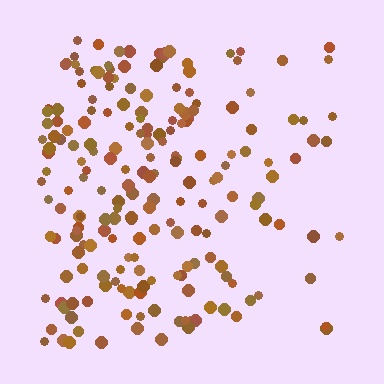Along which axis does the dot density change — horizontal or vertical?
Horizontal.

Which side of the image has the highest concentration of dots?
The left.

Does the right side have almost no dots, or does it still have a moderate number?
Still a moderate number, just noticeably fewer than the left.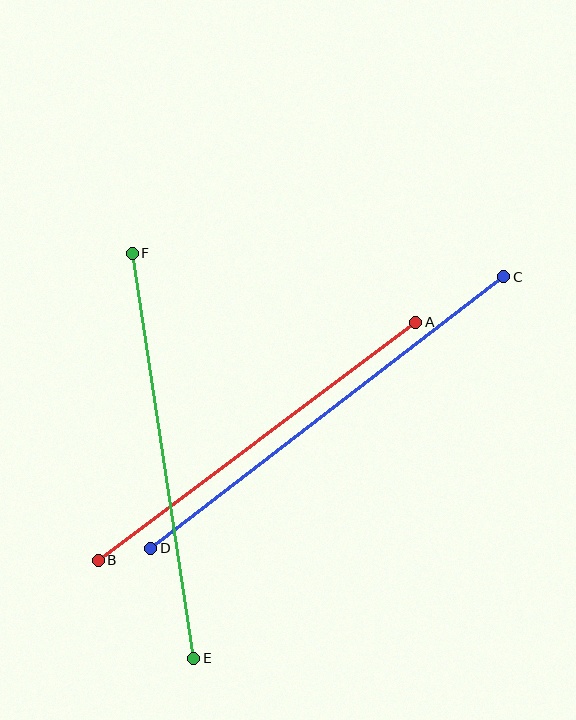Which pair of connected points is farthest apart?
Points C and D are farthest apart.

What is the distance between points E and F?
The distance is approximately 409 pixels.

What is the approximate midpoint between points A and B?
The midpoint is at approximately (257, 441) pixels.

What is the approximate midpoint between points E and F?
The midpoint is at approximately (163, 456) pixels.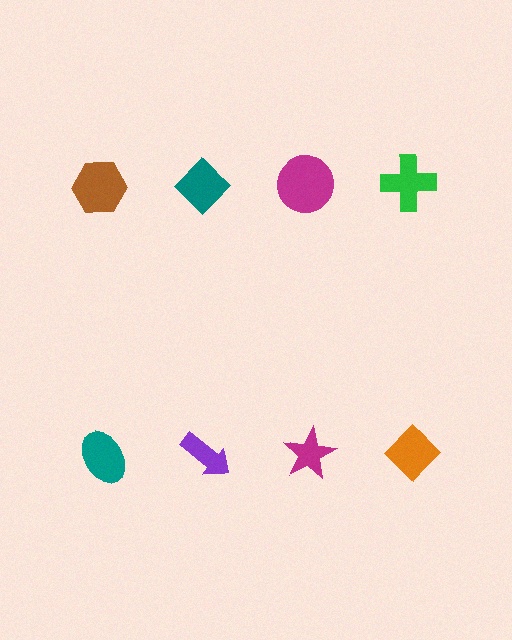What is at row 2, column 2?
A purple arrow.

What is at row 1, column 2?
A teal diamond.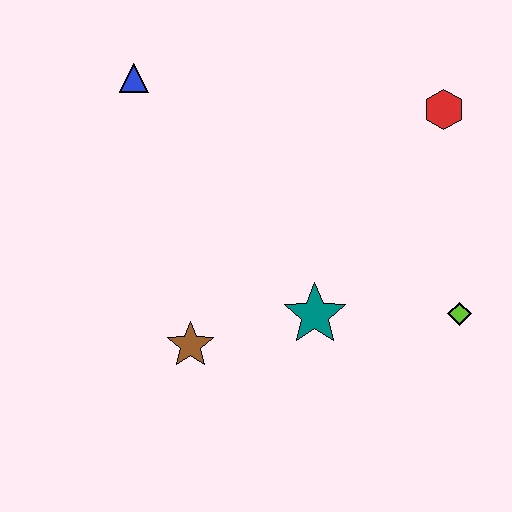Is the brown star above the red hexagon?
No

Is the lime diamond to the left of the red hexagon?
No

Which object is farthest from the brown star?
The red hexagon is farthest from the brown star.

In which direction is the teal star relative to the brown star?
The teal star is to the right of the brown star.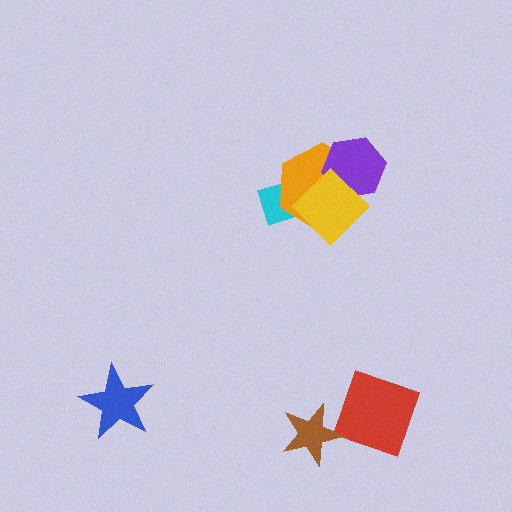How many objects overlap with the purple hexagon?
2 objects overlap with the purple hexagon.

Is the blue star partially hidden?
No, no other shape covers it.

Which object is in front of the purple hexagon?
The yellow diamond is in front of the purple hexagon.